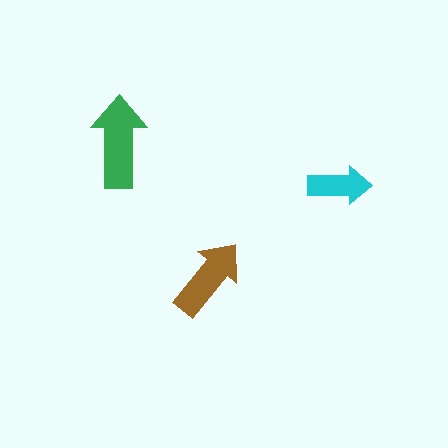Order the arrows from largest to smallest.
the green one, the brown one, the cyan one.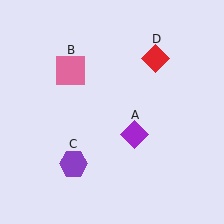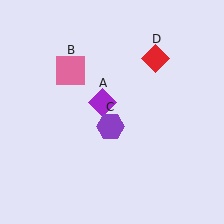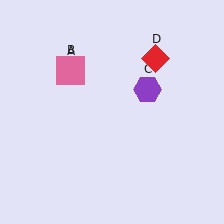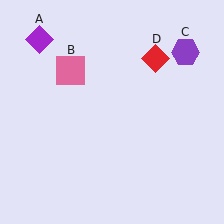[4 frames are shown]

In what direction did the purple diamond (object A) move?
The purple diamond (object A) moved up and to the left.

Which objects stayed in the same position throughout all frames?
Pink square (object B) and red diamond (object D) remained stationary.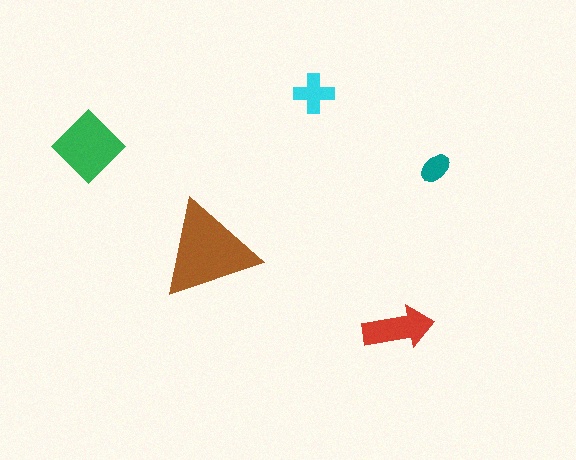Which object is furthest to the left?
The green diamond is leftmost.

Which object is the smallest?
The teal ellipse.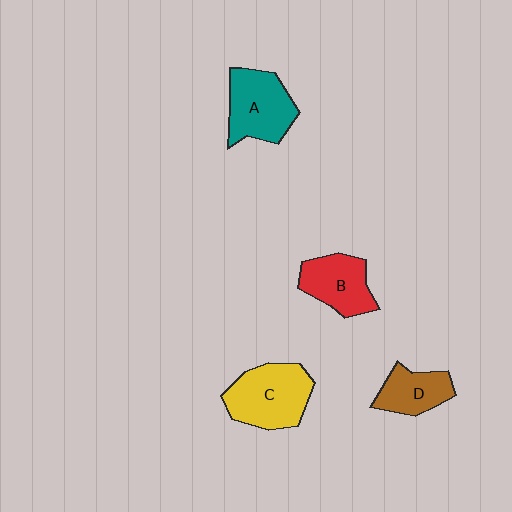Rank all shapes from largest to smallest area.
From largest to smallest: C (yellow), A (teal), B (red), D (brown).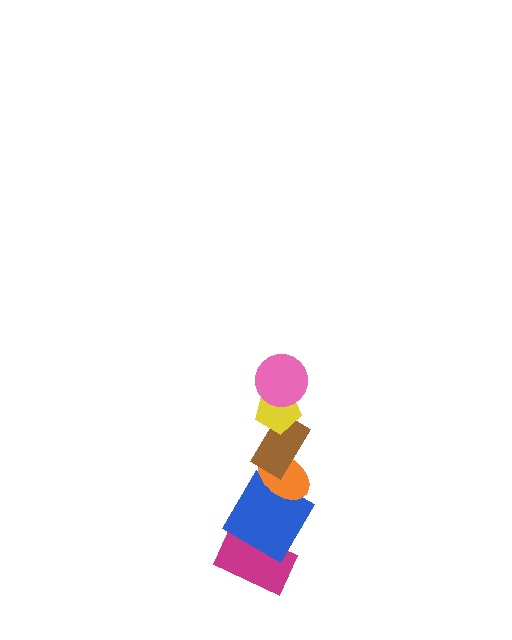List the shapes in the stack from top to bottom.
From top to bottom: the pink circle, the yellow pentagon, the brown rectangle, the orange ellipse, the blue diamond, the magenta rectangle.